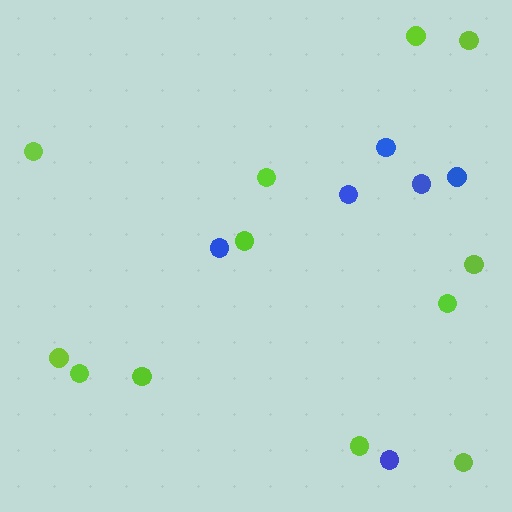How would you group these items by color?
There are 2 groups: one group of blue circles (6) and one group of lime circles (12).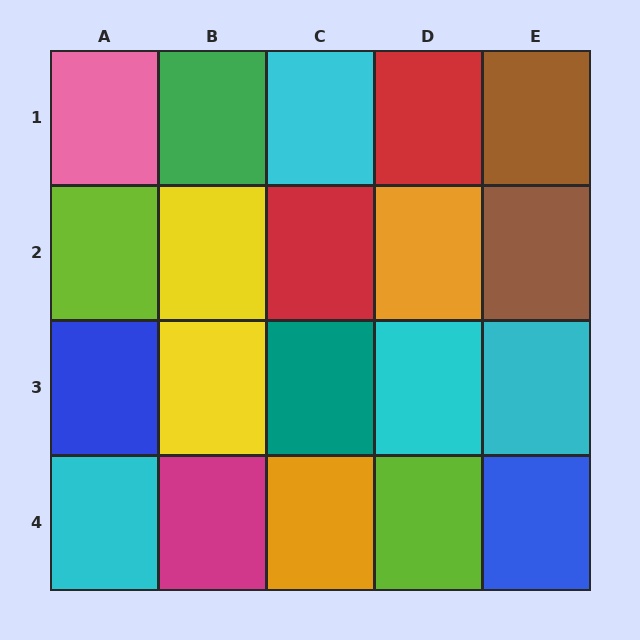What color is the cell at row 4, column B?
Magenta.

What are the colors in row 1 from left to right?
Pink, green, cyan, red, brown.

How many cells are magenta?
1 cell is magenta.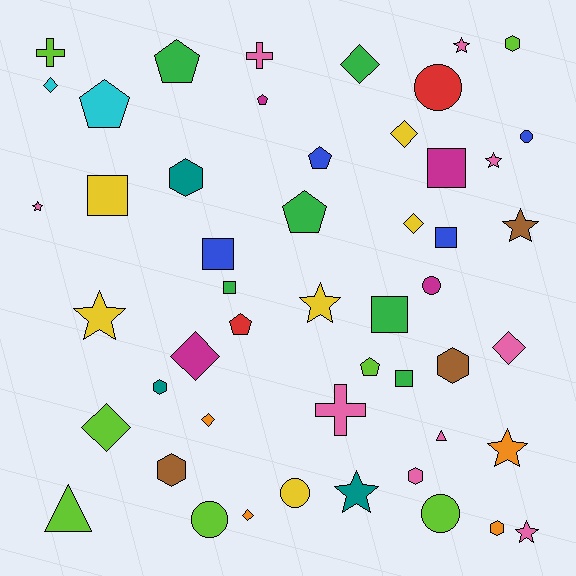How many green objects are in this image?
There are 6 green objects.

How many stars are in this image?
There are 9 stars.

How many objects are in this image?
There are 50 objects.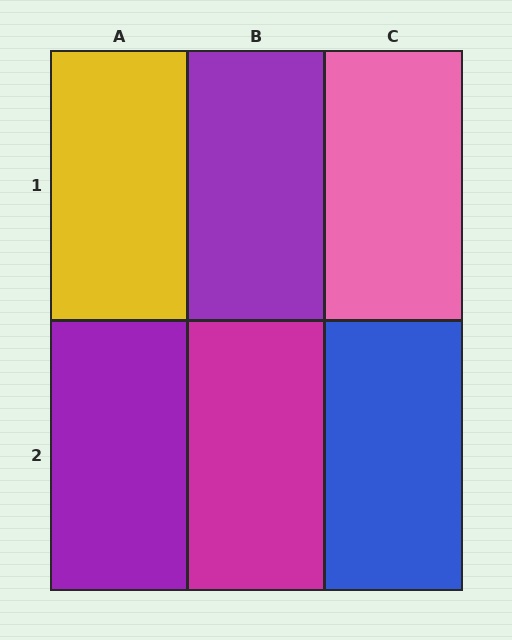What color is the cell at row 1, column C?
Pink.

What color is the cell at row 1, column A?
Yellow.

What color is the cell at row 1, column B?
Purple.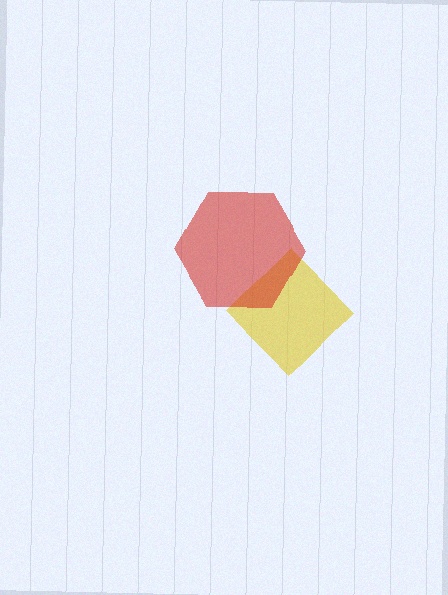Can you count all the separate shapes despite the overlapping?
Yes, there are 2 separate shapes.